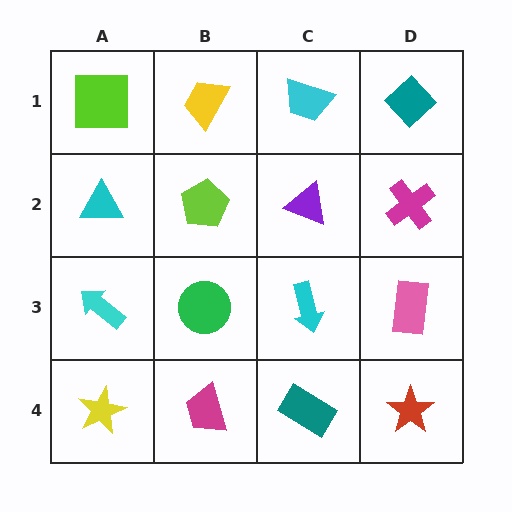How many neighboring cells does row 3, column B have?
4.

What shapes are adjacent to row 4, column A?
A cyan arrow (row 3, column A), a magenta trapezoid (row 4, column B).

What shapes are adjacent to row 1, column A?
A cyan triangle (row 2, column A), a yellow trapezoid (row 1, column B).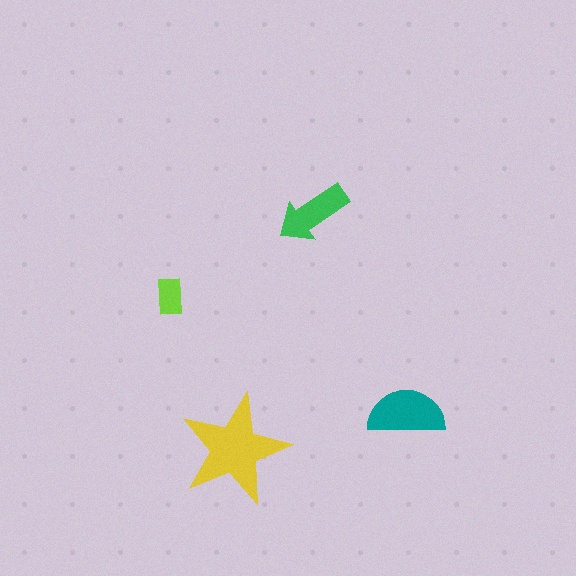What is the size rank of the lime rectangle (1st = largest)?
4th.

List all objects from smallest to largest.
The lime rectangle, the green arrow, the teal semicircle, the yellow star.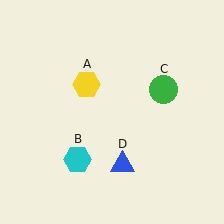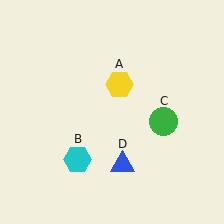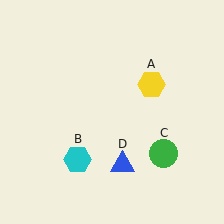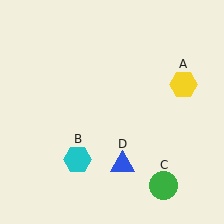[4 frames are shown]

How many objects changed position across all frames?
2 objects changed position: yellow hexagon (object A), green circle (object C).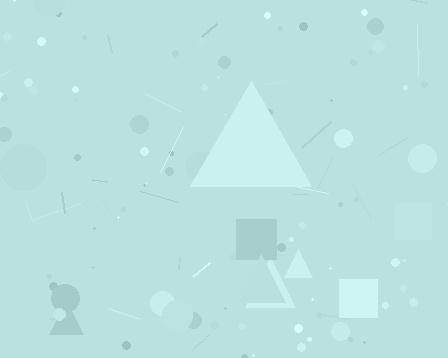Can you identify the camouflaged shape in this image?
The camouflaged shape is a triangle.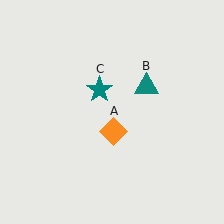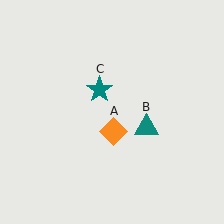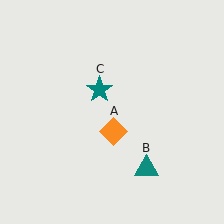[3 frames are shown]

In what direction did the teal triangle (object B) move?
The teal triangle (object B) moved down.